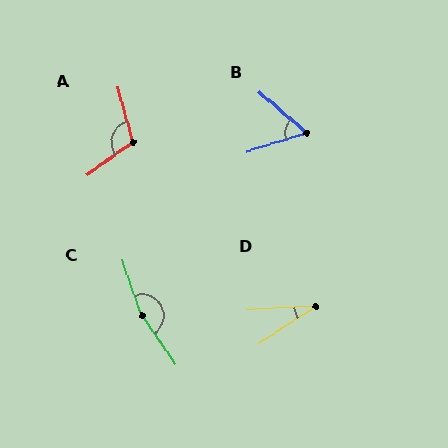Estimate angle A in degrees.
Approximately 110 degrees.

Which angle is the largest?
C, at approximately 165 degrees.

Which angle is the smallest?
D, at approximately 31 degrees.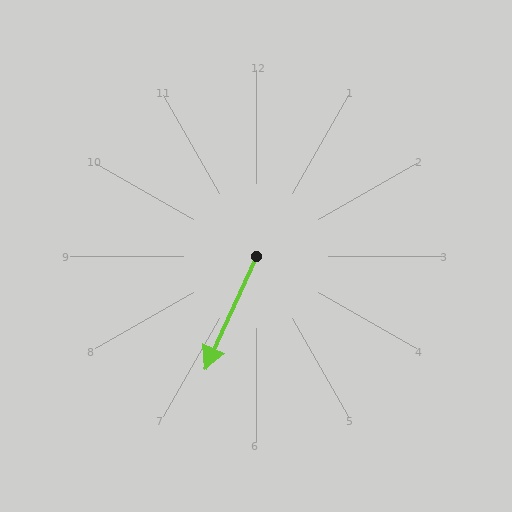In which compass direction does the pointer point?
Southwest.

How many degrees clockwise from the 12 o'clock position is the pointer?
Approximately 205 degrees.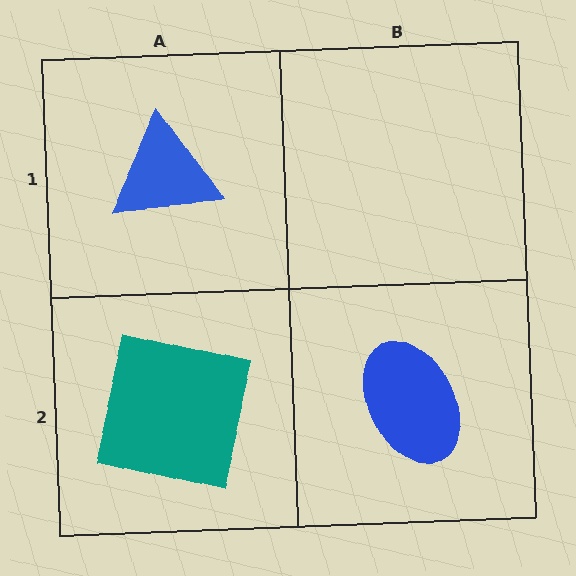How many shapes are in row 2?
2 shapes.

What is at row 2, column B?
A blue ellipse.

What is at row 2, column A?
A teal square.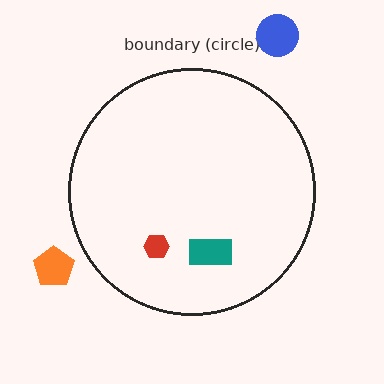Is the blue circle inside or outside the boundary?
Outside.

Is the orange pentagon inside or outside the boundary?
Outside.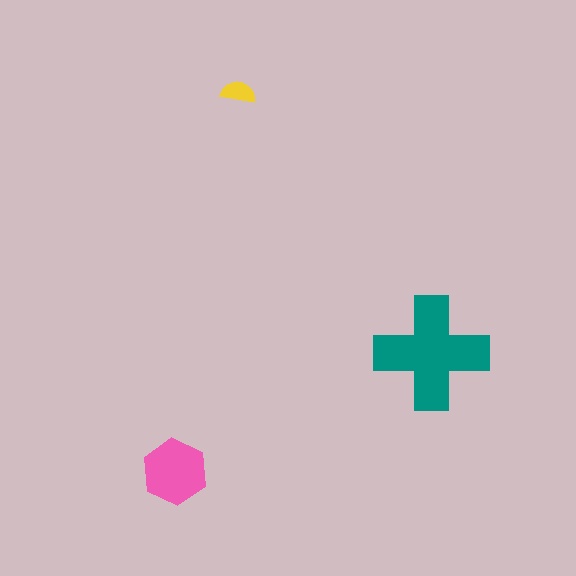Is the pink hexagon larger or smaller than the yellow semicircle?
Larger.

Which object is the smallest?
The yellow semicircle.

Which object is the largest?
The teal cross.